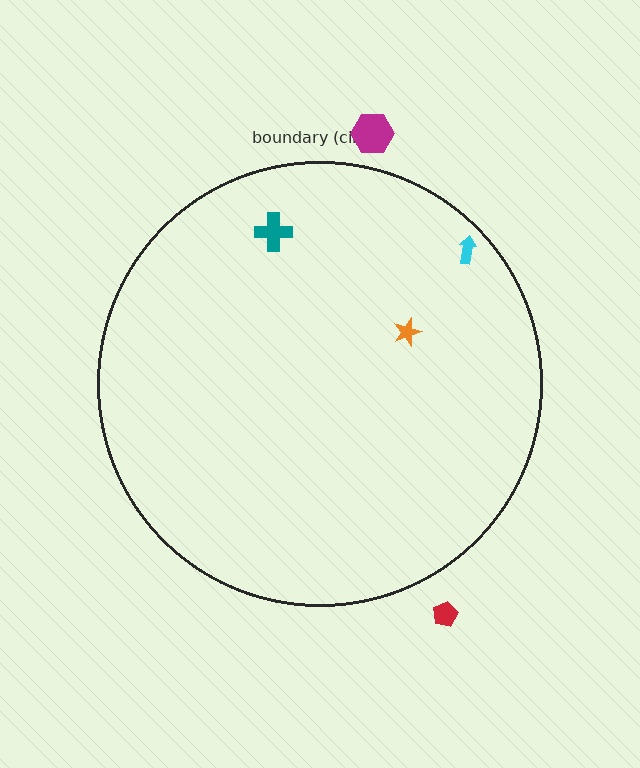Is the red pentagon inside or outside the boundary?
Outside.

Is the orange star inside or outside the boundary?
Inside.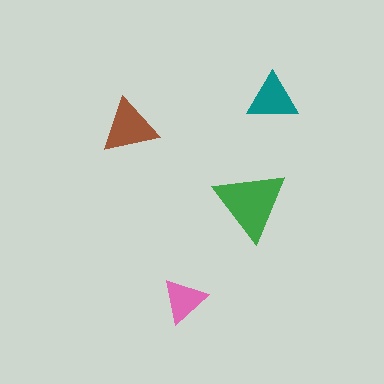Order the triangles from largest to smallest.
the green one, the brown one, the teal one, the pink one.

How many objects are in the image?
There are 4 objects in the image.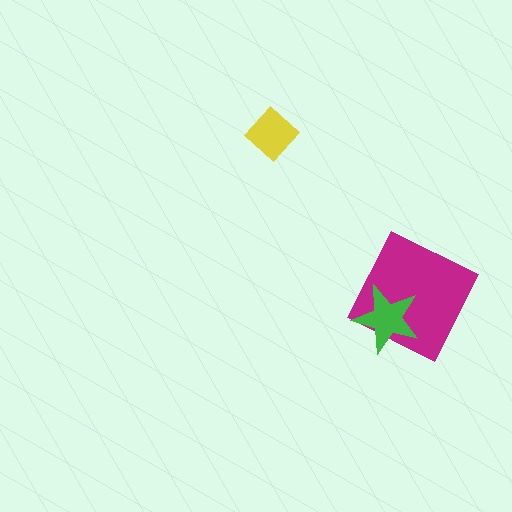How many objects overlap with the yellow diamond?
0 objects overlap with the yellow diamond.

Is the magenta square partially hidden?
Yes, it is partially covered by another shape.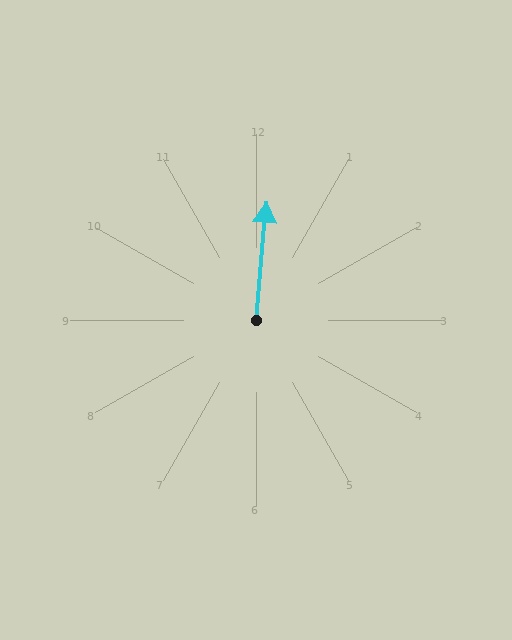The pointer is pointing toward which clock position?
Roughly 12 o'clock.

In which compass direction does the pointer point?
North.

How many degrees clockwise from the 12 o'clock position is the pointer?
Approximately 5 degrees.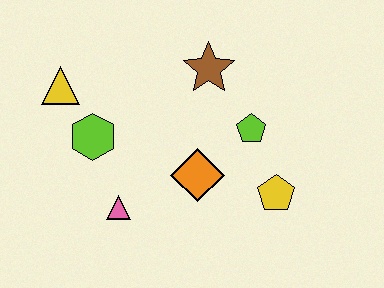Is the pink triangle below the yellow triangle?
Yes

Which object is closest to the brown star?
The lime pentagon is closest to the brown star.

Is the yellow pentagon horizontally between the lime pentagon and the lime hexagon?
No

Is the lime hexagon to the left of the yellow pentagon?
Yes